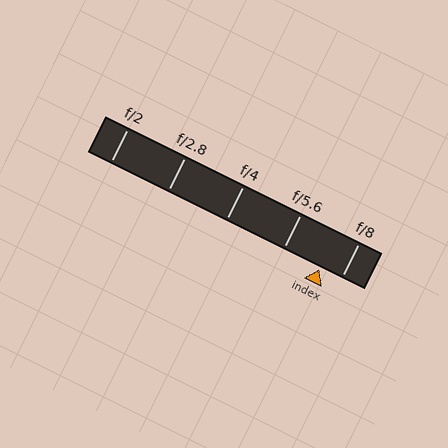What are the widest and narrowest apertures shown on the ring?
The widest aperture shown is f/2 and the narrowest is f/8.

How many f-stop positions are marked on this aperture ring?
There are 5 f-stop positions marked.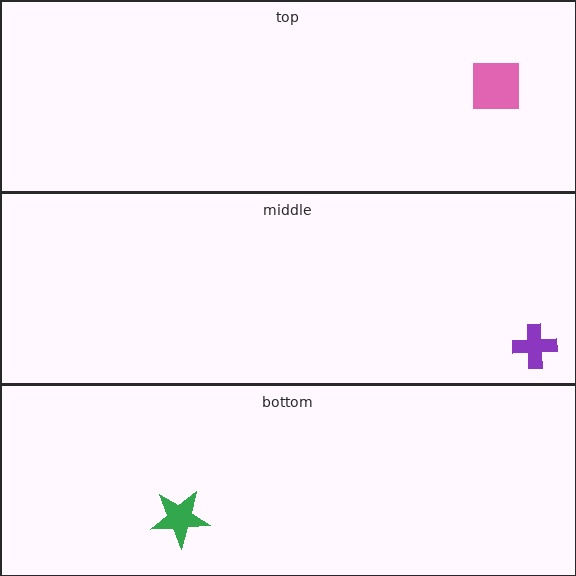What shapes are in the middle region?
The purple cross.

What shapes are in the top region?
The pink square.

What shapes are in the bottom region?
The green star.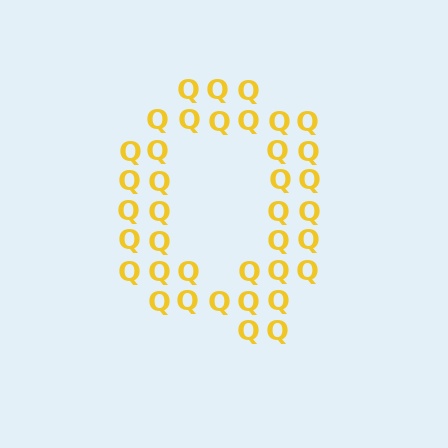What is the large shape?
The large shape is the letter Q.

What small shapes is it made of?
It is made of small letter Q's.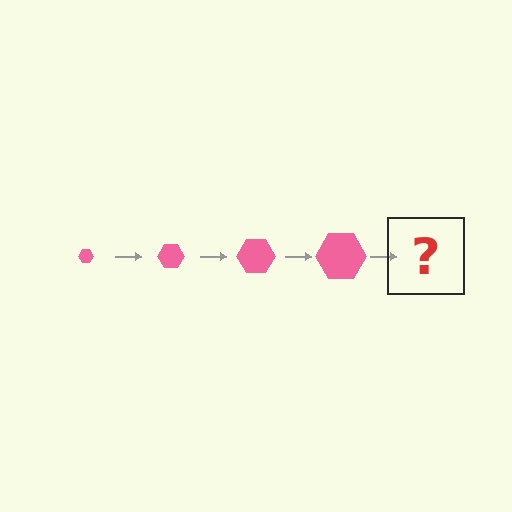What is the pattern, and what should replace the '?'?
The pattern is that the hexagon gets progressively larger each step. The '?' should be a pink hexagon, larger than the previous one.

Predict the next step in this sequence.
The next step is a pink hexagon, larger than the previous one.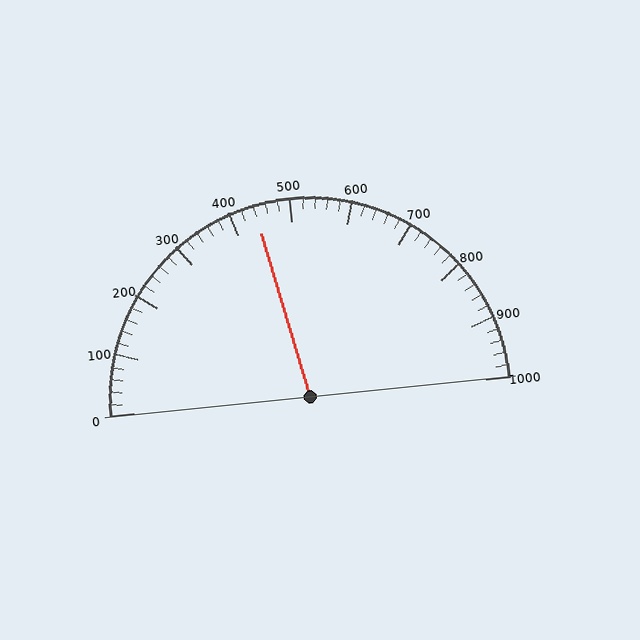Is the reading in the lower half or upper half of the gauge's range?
The reading is in the lower half of the range (0 to 1000).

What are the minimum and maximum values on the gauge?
The gauge ranges from 0 to 1000.